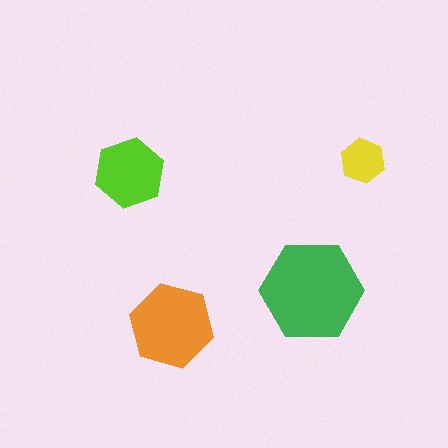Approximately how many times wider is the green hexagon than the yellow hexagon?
About 2.5 times wider.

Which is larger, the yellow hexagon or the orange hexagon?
The orange one.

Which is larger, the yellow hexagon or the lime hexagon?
The lime one.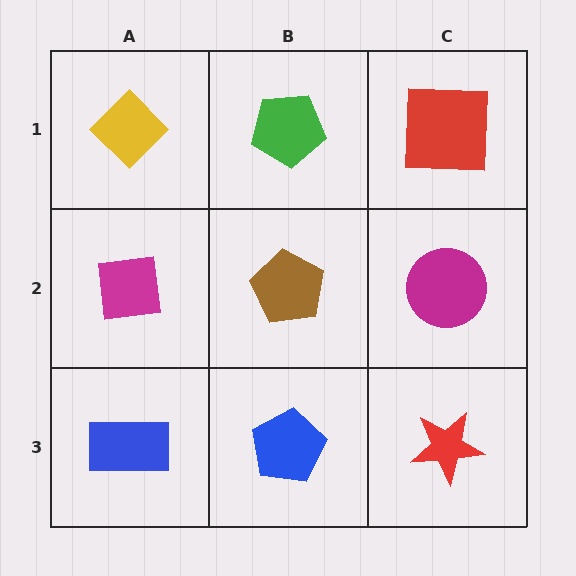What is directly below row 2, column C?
A red star.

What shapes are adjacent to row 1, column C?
A magenta circle (row 2, column C), a green pentagon (row 1, column B).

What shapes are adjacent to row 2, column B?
A green pentagon (row 1, column B), a blue pentagon (row 3, column B), a magenta square (row 2, column A), a magenta circle (row 2, column C).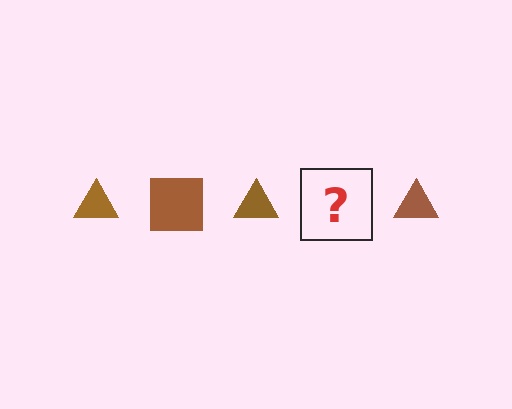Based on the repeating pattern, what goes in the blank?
The blank should be a brown square.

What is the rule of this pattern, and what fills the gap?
The rule is that the pattern cycles through triangle, square shapes in brown. The gap should be filled with a brown square.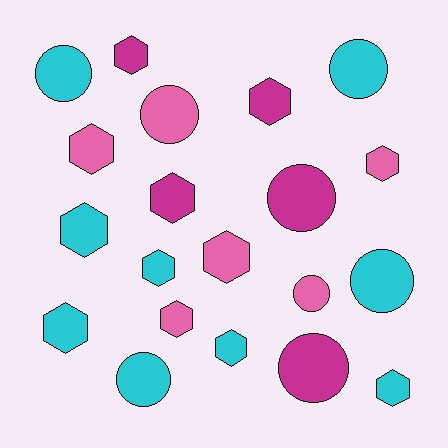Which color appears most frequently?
Cyan, with 9 objects.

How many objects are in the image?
There are 20 objects.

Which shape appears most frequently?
Hexagon, with 12 objects.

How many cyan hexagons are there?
There are 5 cyan hexagons.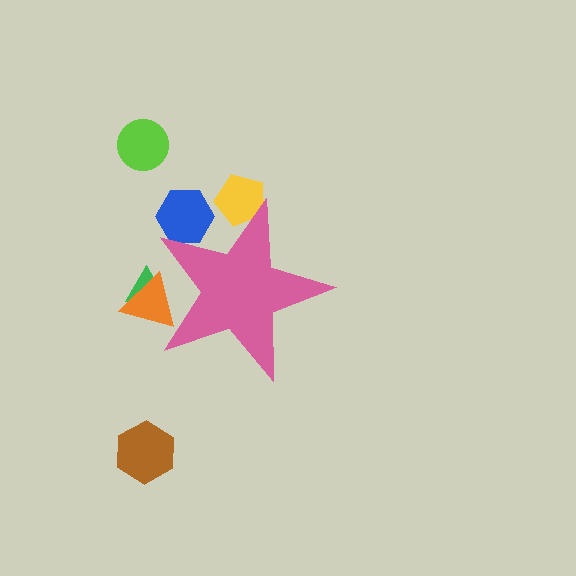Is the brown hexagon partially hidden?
No, the brown hexagon is fully visible.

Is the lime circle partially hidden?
No, the lime circle is fully visible.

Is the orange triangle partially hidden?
Yes, the orange triangle is partially hidden behind the pink star.